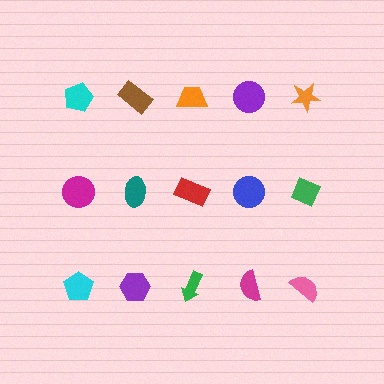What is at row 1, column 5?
An orange star.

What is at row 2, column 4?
A blue circle.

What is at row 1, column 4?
A purple circle.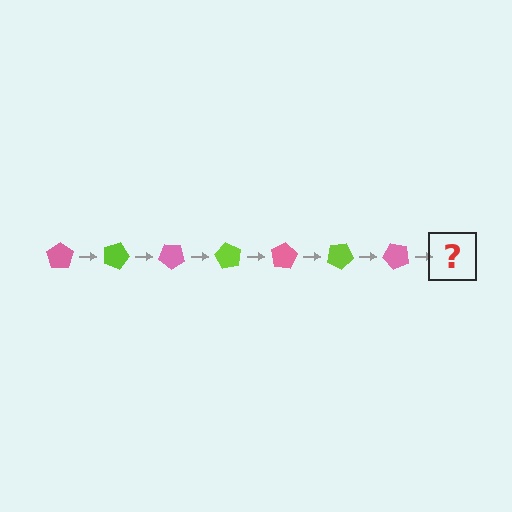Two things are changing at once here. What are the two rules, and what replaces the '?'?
The two rules are that it rotates 20 degrees each step and the color cycles through pink and lime. The '?' should be a lime pentagon, rotated 140 degrees from the start.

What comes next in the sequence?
The next element should be a lime pentagon, rotated 140 degrees from the start.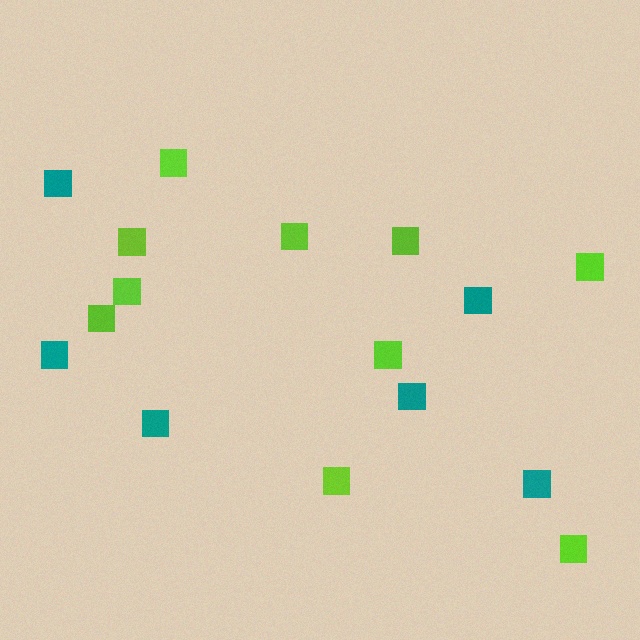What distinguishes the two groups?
There are 2 groups: one group of lime squares (10) and one group of teal squares (6).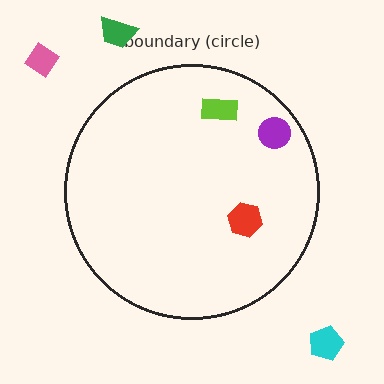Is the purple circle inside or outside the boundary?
Inside.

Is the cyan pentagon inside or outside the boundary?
Outside.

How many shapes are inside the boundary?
3 inside, 3 outside.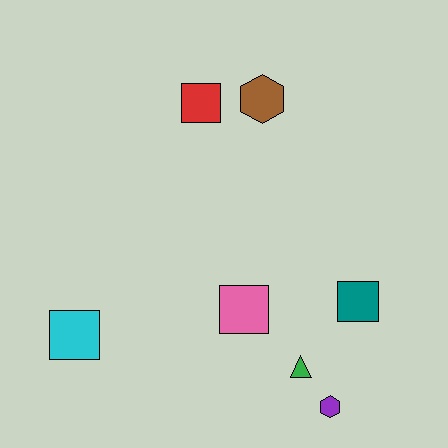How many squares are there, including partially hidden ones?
There are 4 squares.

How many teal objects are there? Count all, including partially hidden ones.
There is 1 teal object.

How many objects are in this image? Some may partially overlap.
There are 7 objects.